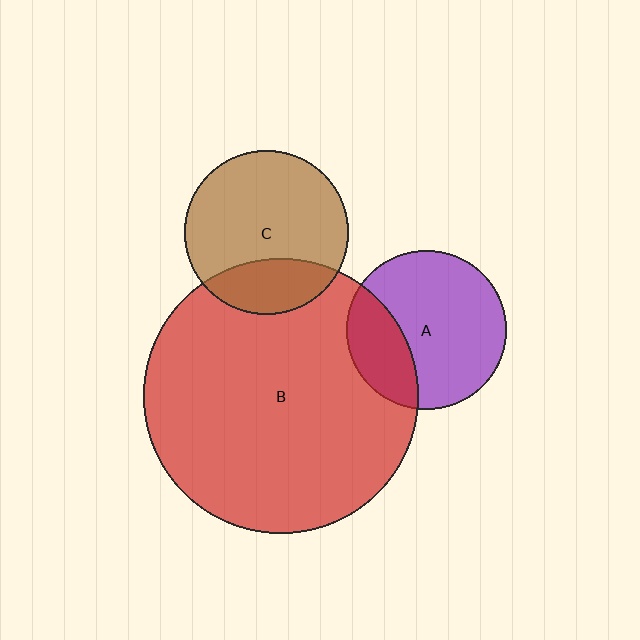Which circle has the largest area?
Circle B (red).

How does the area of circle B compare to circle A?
Approximately 3.0 times.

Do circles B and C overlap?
Yes.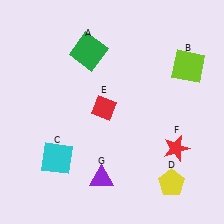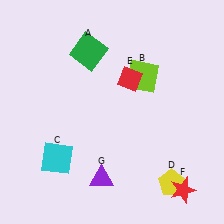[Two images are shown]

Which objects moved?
The objects that moved are: the lime square (B), the red diamond (E), the red star (F).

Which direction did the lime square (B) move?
The lime square (B) moved left.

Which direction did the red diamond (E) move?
The red diamond (E) moved up.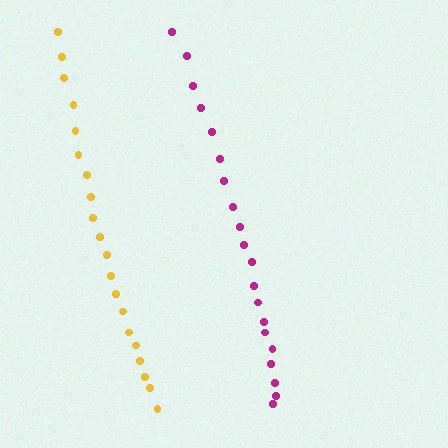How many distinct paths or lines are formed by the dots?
There are 2 distinct paths.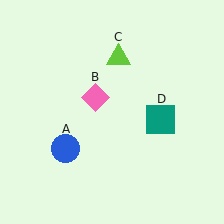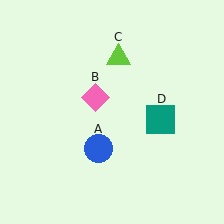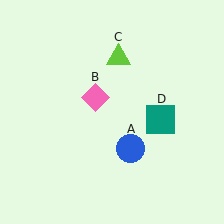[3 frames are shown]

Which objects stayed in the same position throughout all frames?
Pink diamond (object B) and lime triangle (object C) and teal square (object D) remained stationary.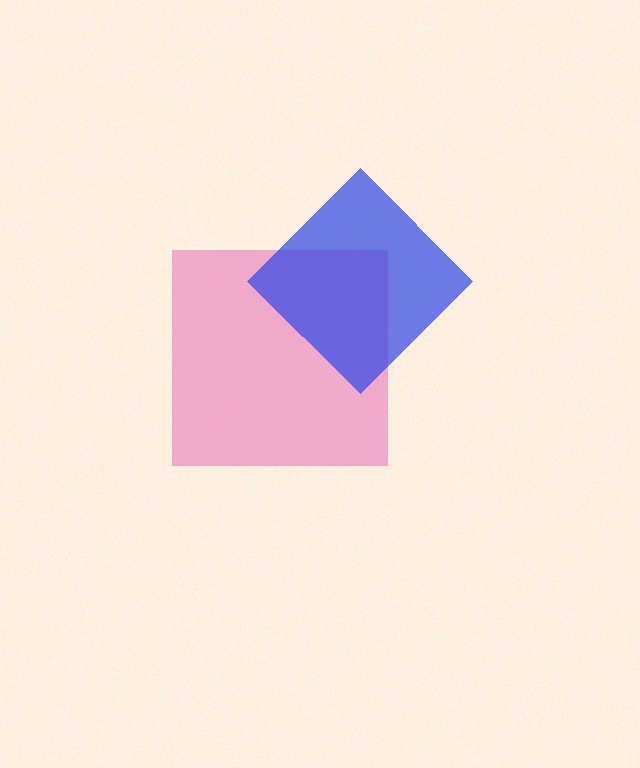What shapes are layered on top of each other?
The layered shapes are: a pink square, a blue diamond.